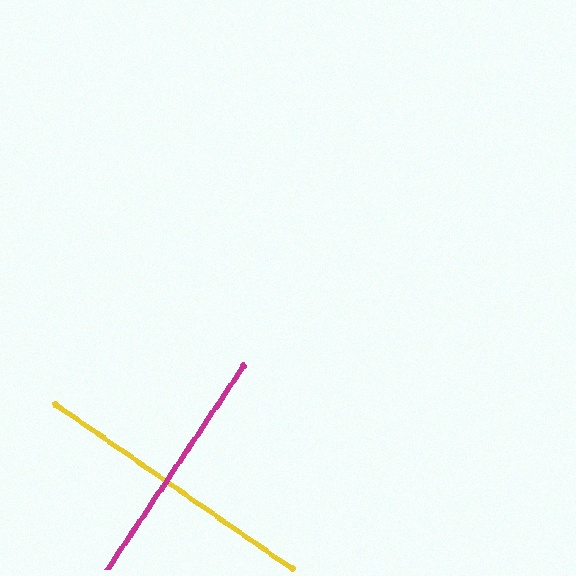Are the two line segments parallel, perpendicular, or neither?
Perpendicular — they meet at approximately 89°.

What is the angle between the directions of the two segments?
Approximately 89 degrees.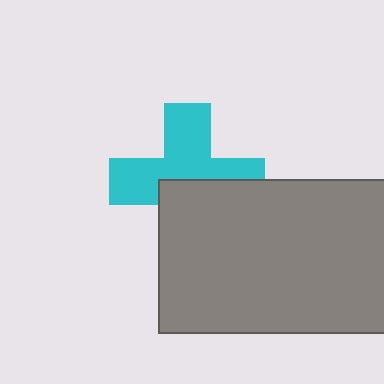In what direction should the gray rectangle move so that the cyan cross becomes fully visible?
The gray rectangle should move down. That is the shortest direction to clear the overlap and leave the cyan cross fully visible.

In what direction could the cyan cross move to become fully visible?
The cyan cross could move up. That would shift it out from behind the gray rectangle entirely.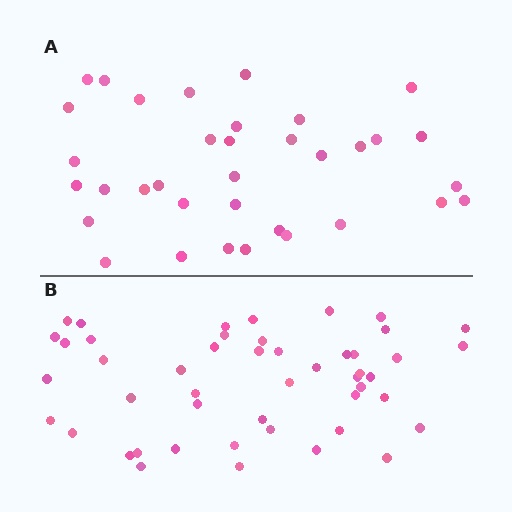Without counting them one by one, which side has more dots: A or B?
Region B (the bottom region) has more dots.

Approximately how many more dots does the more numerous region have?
Region B has approximately 15 more dots than region A.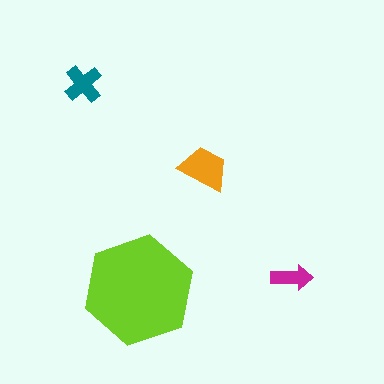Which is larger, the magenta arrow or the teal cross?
The teal cross.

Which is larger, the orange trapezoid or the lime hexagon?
The lime hexagon.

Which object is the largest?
The lime hexagon.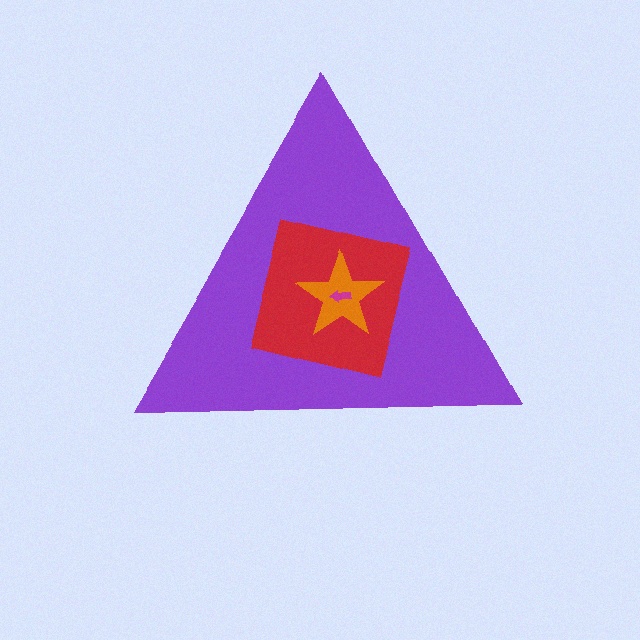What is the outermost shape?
The purple triangle.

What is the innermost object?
The magenta arrow.